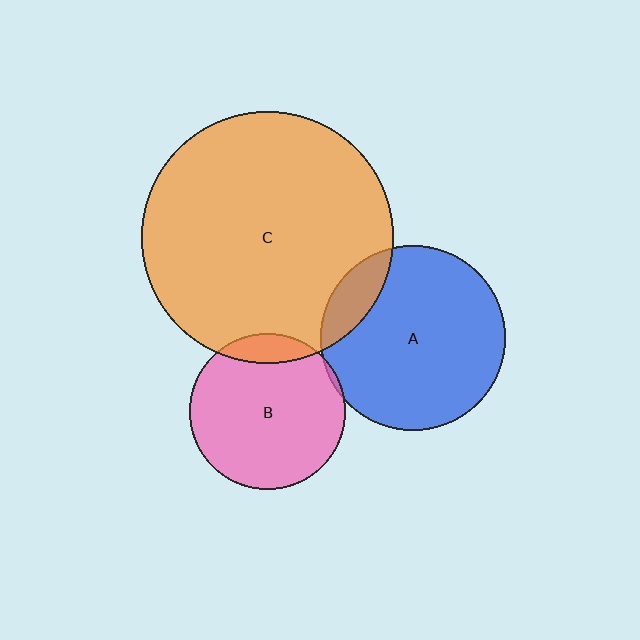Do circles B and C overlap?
Yes.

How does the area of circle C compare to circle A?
Approximately 1.9 times.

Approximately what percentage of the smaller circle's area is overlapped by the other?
Approximately 10%.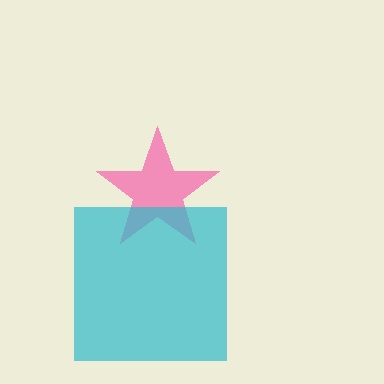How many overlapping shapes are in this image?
There are 2 overlapping shapes in the image.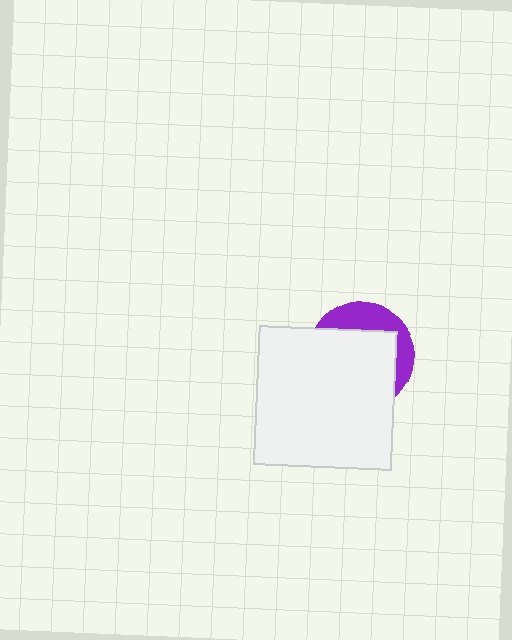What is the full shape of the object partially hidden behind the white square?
The partially hidden object is a purple circle.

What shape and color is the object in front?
The object in front is a white square.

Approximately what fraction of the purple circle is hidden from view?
Roughly 69% of the purple circle is hidden behind the white square.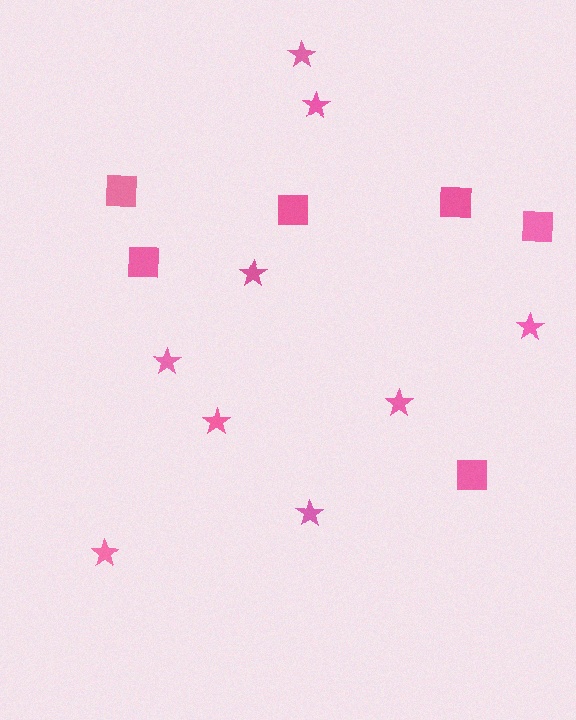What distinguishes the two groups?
There are 2 groups: one group of squares (6) and one group of stars (9).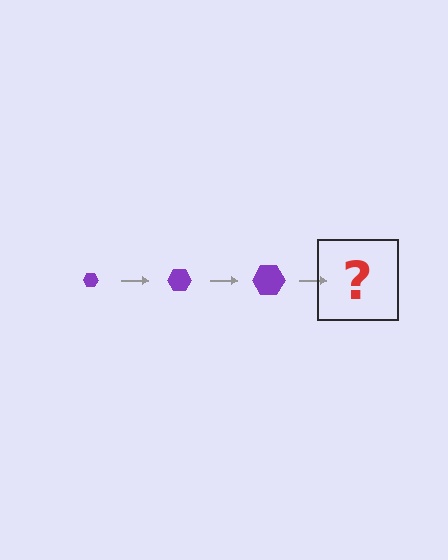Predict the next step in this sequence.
The next step is a purple hexagon, larger than the previous one.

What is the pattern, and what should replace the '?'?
The pattern is that the hexagon gets progressively larger each step. The '?' should be a purple hexagon, larger than the previous one.